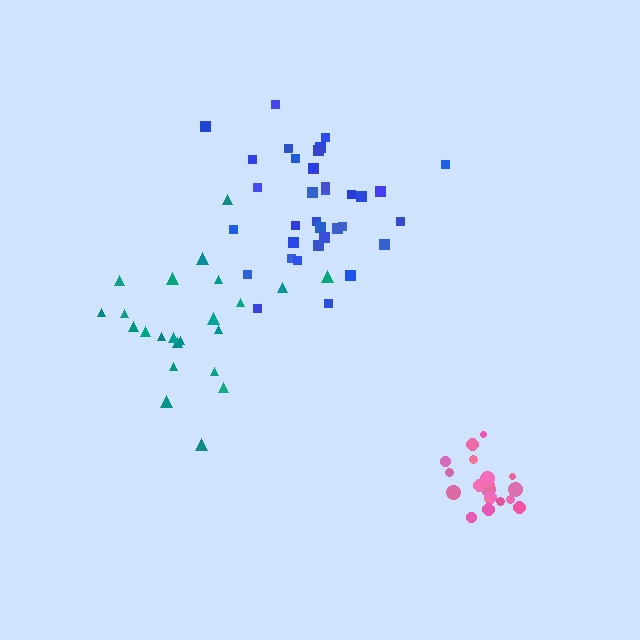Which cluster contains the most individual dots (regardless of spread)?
Blue (35).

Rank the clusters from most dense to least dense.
pink, blue, teal.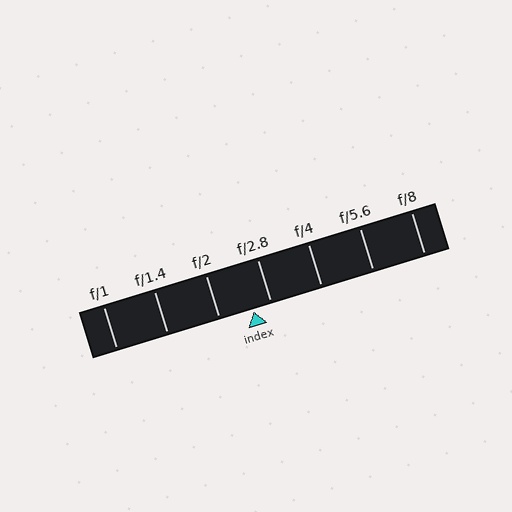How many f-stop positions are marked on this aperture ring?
There are 7 f-stop positions marked.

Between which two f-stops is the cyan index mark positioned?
The index mark is between f/2 and f/2.8.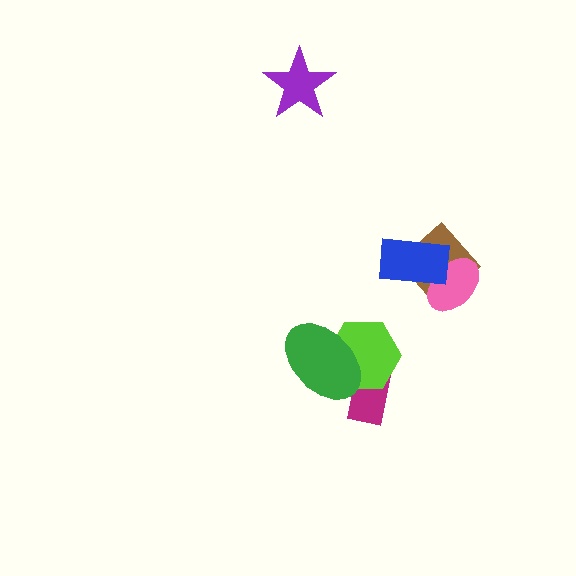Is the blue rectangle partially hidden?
No, no other shape covers it.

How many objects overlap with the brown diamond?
2 objects overlap with the brown diamond.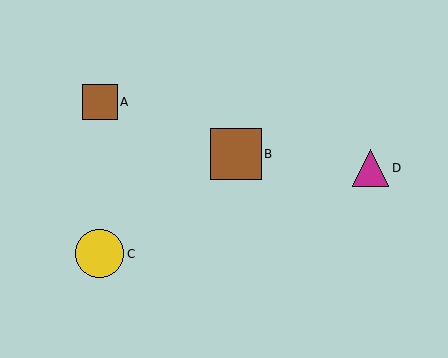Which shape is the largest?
The brown square (labeled B) is the largest.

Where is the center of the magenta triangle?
The center of the magenta triangle is at (370, 168).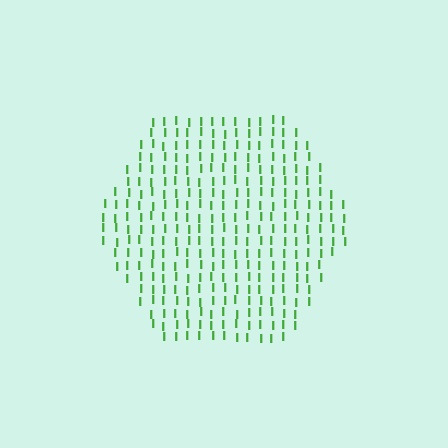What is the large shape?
The large shape is a hexagon.